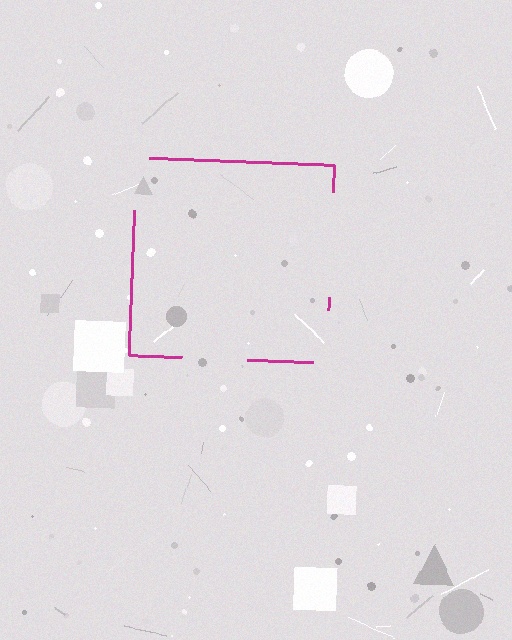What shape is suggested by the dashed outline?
The dashed outline suggests a square.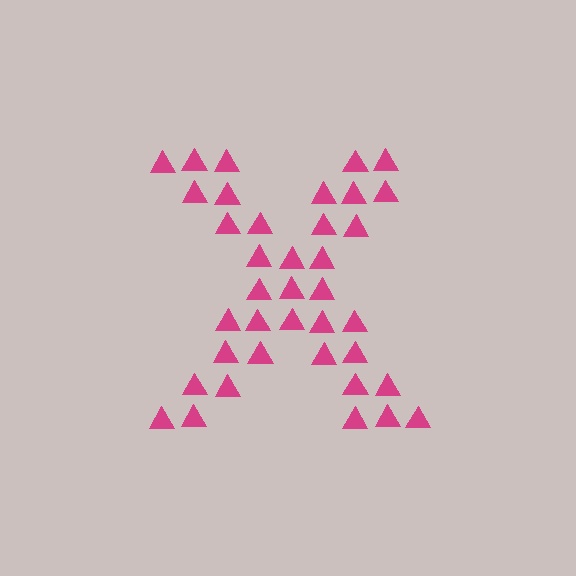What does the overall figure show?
The overall figure shows the letter X.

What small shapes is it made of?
It is made of small triangles.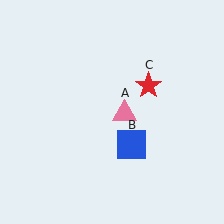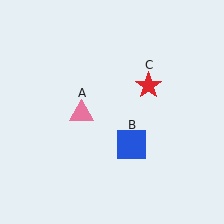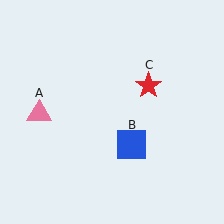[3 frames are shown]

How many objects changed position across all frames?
1 object changed position: pink triangle (object A).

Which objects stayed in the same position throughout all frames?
Blue square (object B) and red star (object C) remained stationary.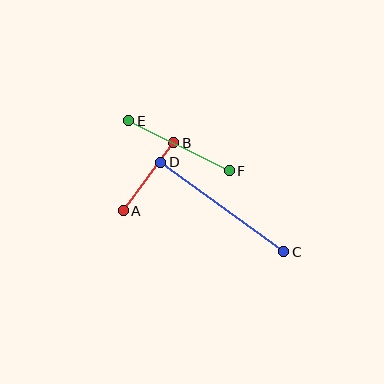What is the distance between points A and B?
The distance is approximately 85 pixels.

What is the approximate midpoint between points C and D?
The midpoint is at approximately (222, 207) pixels.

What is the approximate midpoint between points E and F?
The midpoint is at approximately (179, 146) pixels.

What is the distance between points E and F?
The distance is approximately 113 pixels.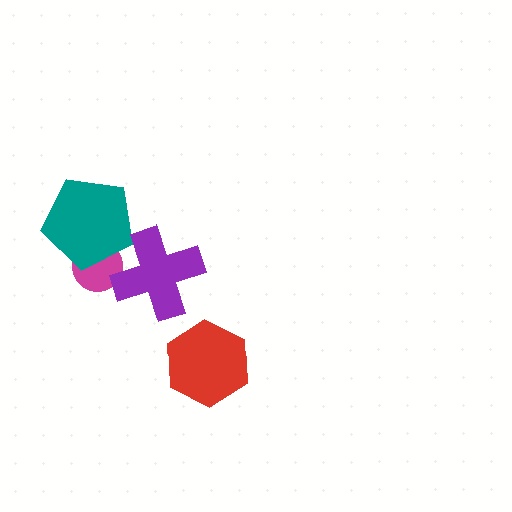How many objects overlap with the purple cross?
1 object overlaps with the purple cross.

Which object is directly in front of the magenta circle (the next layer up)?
The teal pentagon is directly in front of the magenta circle.